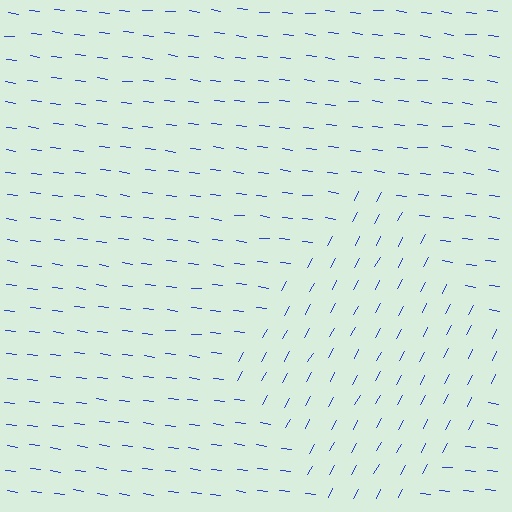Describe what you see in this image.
The image is filled with small blue line segments. A diamond region in the image has lines oriented differently from the surrounding lines, creating a visible texture boundary.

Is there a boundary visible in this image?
Yes, there is a texture boundary formed by a change in line orientation.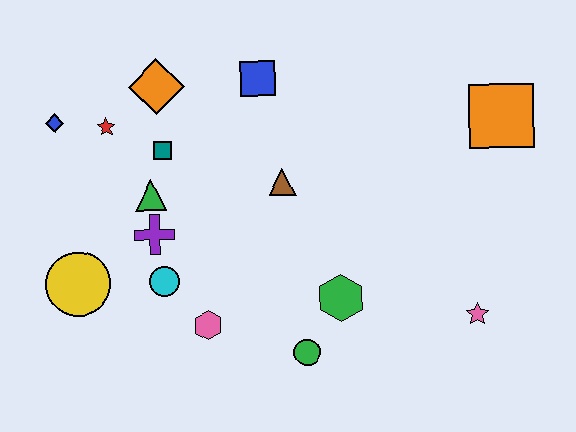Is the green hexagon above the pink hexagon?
Yes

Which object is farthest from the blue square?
The pink star is farthest from the blue square.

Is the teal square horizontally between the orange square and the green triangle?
Yes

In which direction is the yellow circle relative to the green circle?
The yellow circle is to the left of the green circle.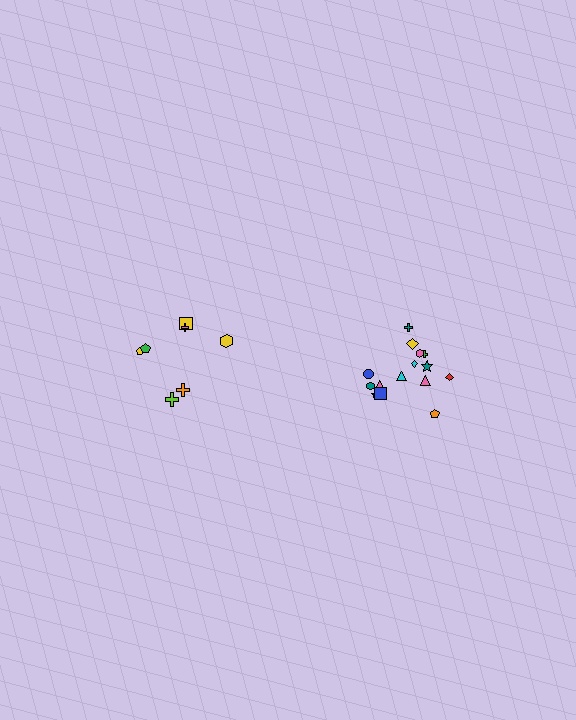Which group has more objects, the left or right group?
The right group.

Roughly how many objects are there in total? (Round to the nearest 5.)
Roughly 20 objects in total.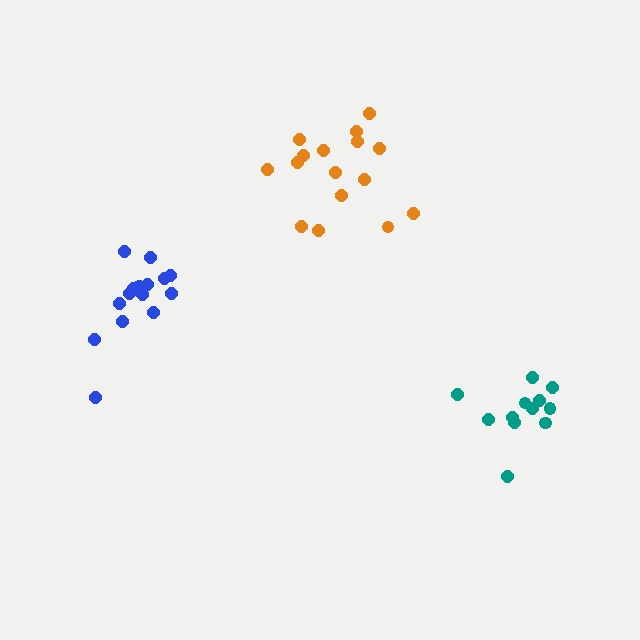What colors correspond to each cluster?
The clusters are colored: orange, blue, teal.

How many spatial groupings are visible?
There are 3 spatial groupings.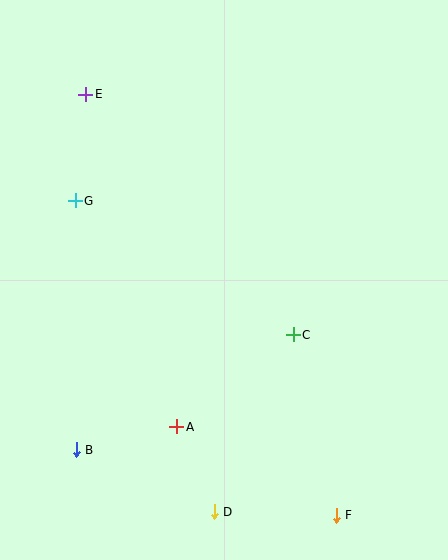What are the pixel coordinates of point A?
Point A is at (177, 427).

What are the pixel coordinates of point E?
Point E is at (86, 94).